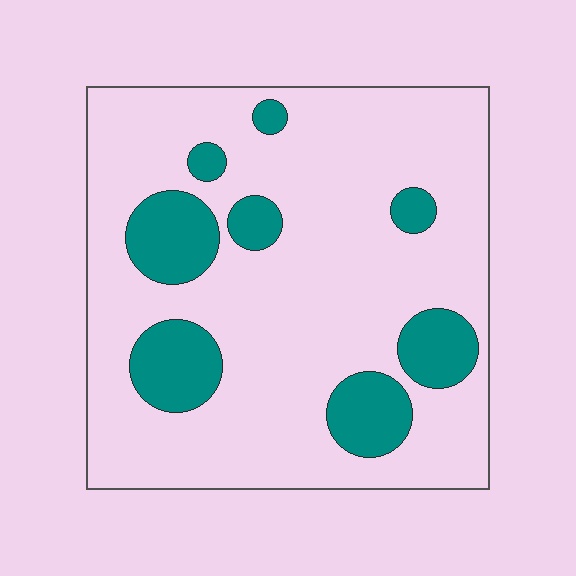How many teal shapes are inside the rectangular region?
8.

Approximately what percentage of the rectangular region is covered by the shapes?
Approximately 20%.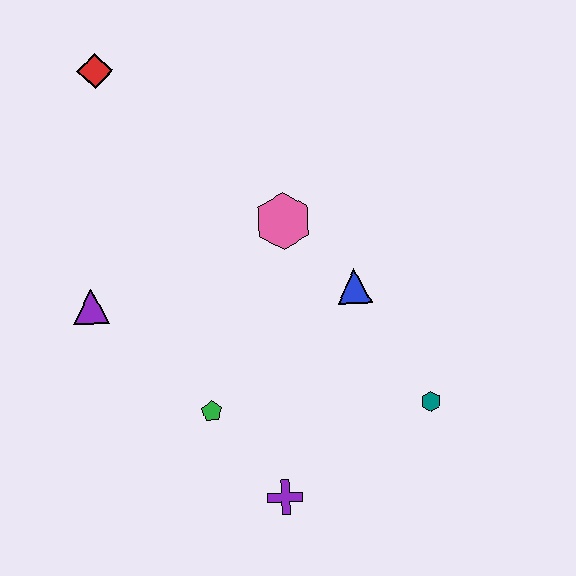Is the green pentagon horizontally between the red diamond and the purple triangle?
No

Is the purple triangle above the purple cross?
Yes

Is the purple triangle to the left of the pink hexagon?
Yes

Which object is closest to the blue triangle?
The pink hexagon is closest to the blue triangle.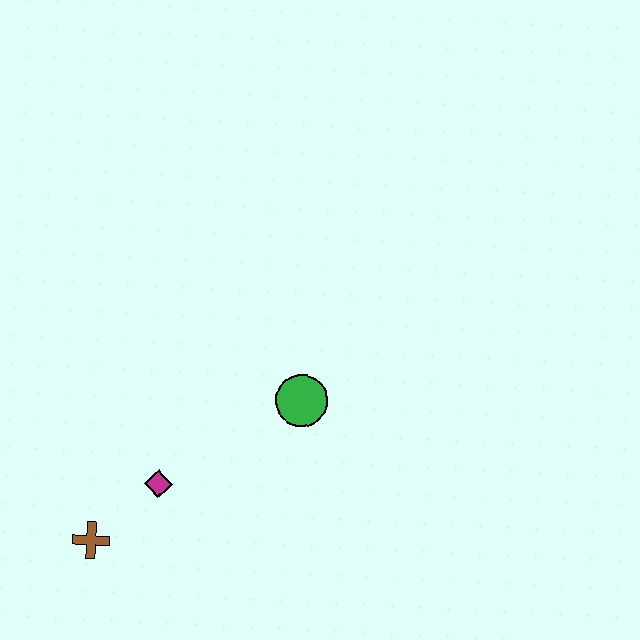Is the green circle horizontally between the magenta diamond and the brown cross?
No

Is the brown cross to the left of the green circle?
Yes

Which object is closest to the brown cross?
The magenta diamond is closest to the brown cross.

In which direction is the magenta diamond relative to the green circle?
The magenta diamond is to the left of the green circle.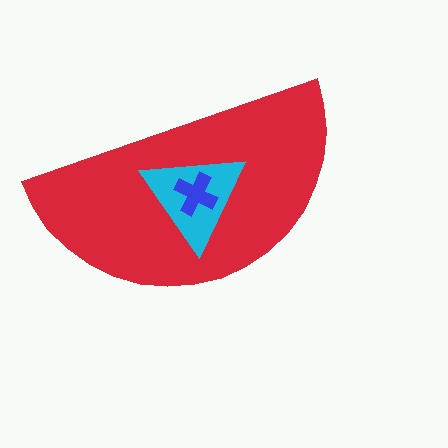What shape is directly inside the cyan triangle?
The blue cross.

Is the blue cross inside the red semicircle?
Yes.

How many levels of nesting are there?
3.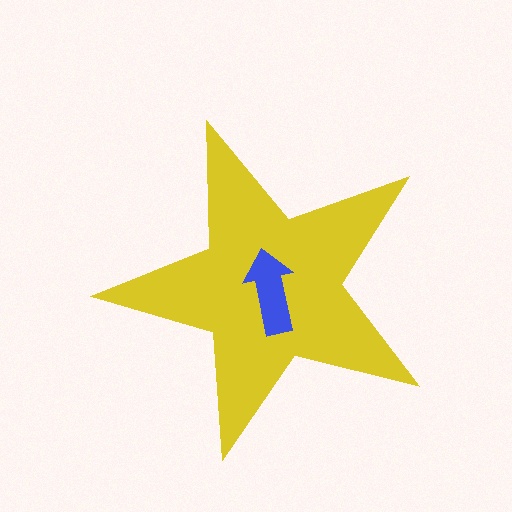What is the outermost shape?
The yellow star.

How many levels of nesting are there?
2.